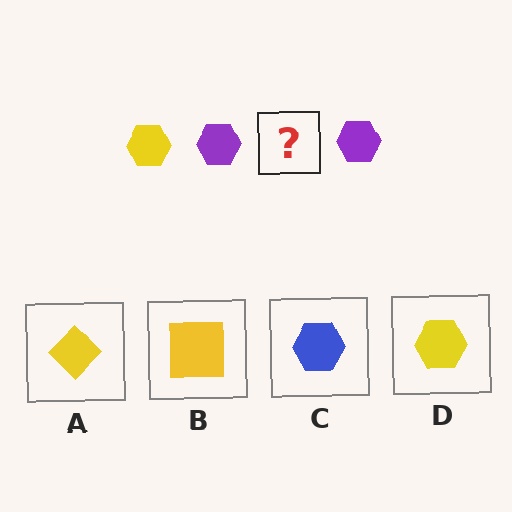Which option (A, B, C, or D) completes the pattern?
D.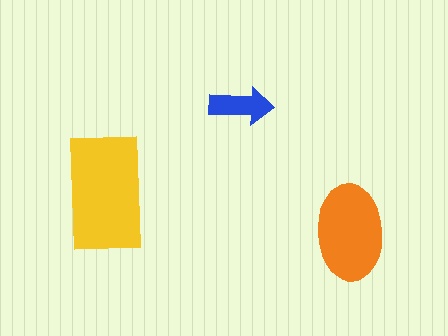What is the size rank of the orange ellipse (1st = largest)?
2nd.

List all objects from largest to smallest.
The yellow rectangle, the orange ellipse, the blue arrow.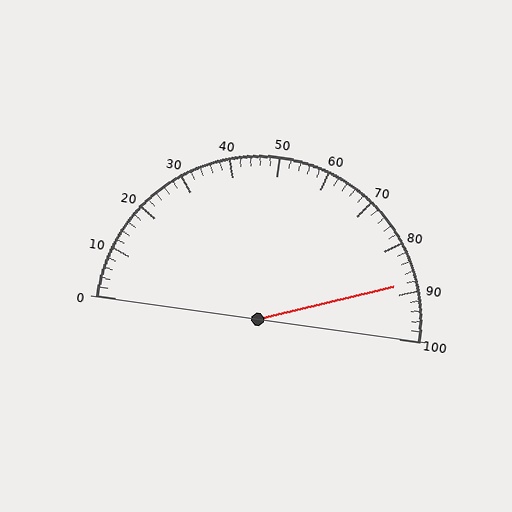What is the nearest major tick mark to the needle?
The nearest major tick mark is 90.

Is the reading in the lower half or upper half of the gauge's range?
The reading is in the upper half of the range (0 to 100).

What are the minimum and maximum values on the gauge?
The gauge ranges from 0 to 100.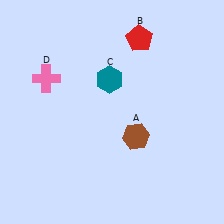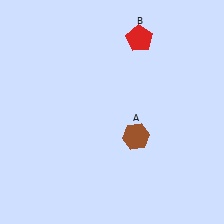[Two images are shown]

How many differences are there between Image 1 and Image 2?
There are 2 differences between the two images.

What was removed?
The pink cross (D), the teal hexagon (C) were removed in Image 2.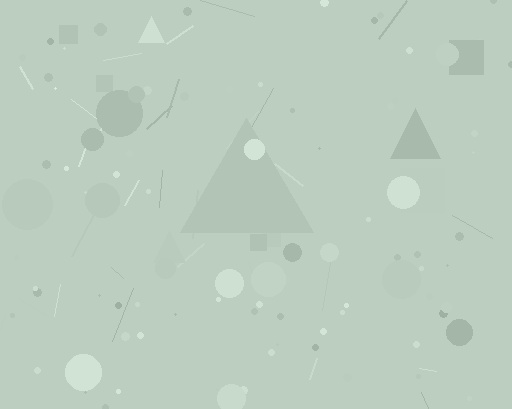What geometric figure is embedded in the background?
A triangle is embedded in the background.